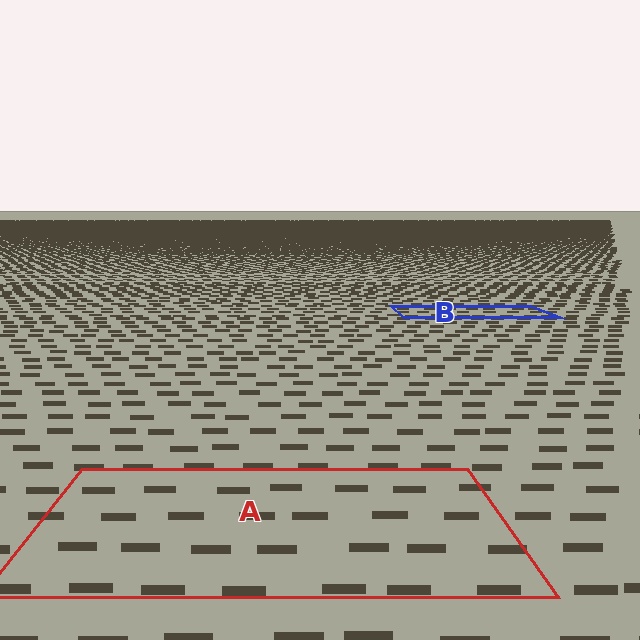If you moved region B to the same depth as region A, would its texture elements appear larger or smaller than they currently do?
They would appear larger. At a closer depth, the same texture elements are projected at a bigger on-screen size.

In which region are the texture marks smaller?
The texture marks are smaller in region B, because it is farther away.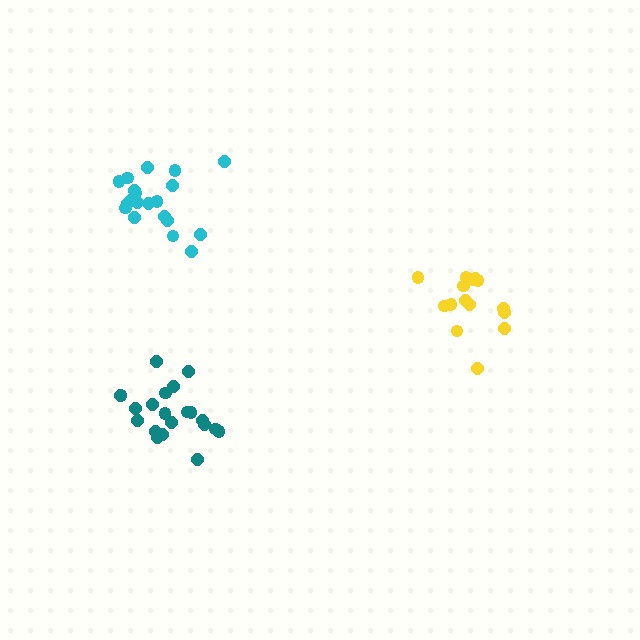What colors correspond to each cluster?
The clusters are colored: yellow, cyan, teal.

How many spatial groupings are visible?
There are 3 spatial groupings.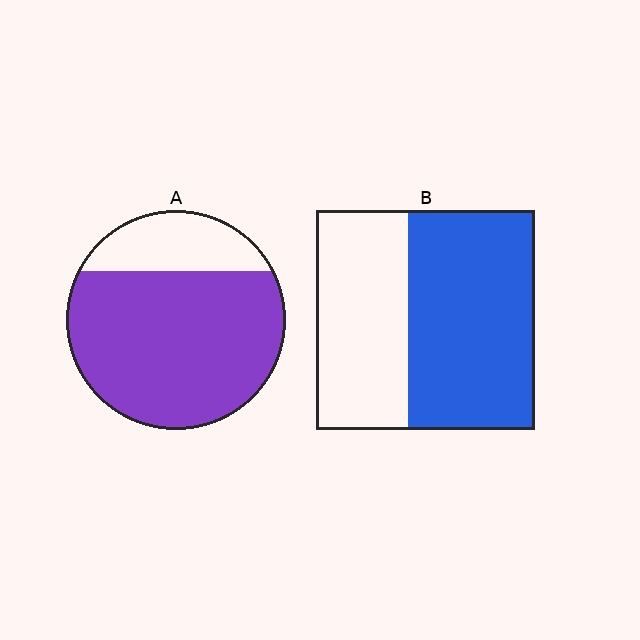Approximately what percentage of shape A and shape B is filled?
A is approximately 75% and B is approximately 60%.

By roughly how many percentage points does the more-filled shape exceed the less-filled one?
By roughly 20 percentage points (A over B).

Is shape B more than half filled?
Yes.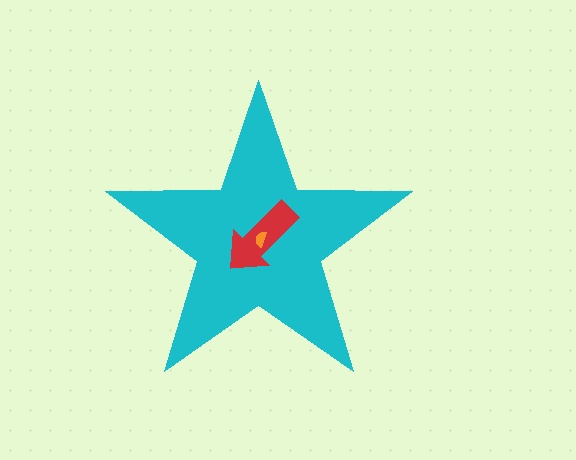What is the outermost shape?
The cyan star.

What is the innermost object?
The orange semicircle.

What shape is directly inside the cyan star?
The red arrow.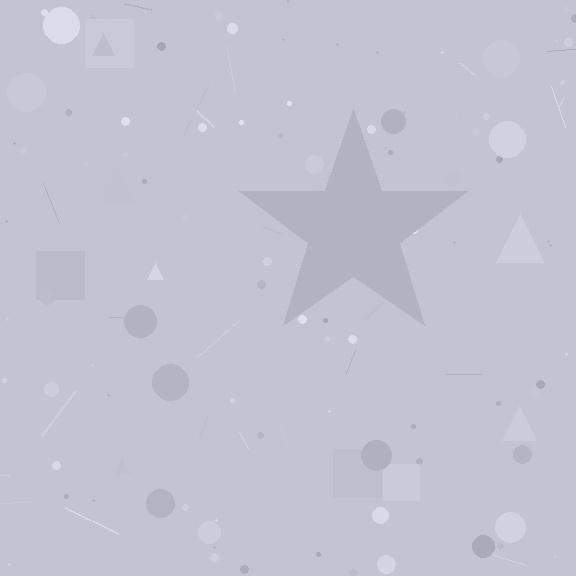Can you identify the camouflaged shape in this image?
The camouflaged shape is a star.